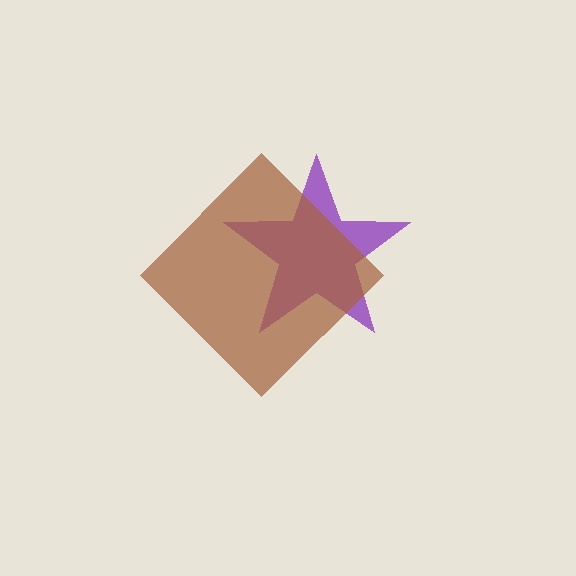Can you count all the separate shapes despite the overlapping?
Yes, there are 2 separate shapes.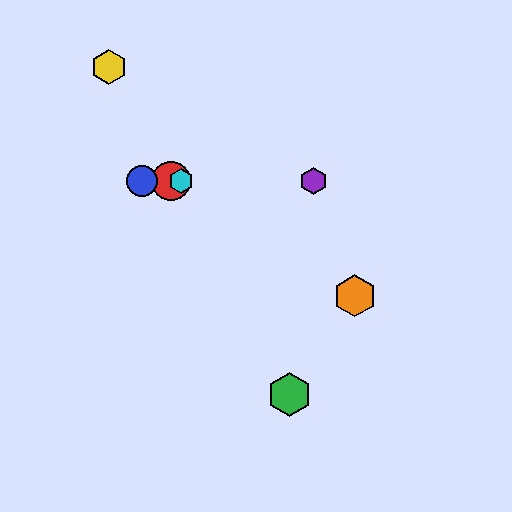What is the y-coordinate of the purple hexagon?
The purple hexagon is at y≈181.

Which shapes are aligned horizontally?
The red circle, the blue circle, the purple hexagon, the cyan hexagon are aligned horizontally.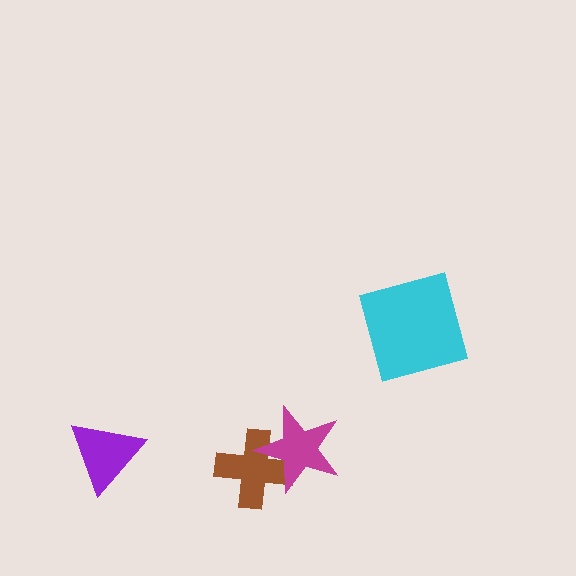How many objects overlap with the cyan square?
0 objects overlap with the cyan square.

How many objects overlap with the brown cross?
1 object overlaps with the brown cross.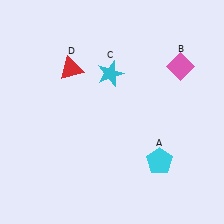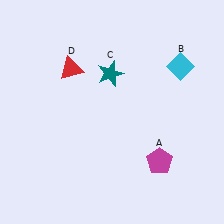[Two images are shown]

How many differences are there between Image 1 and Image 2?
There are 3 differences between the two images.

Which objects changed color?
A changed from cyan to magenta. B changed from pink to cyan. C changed from cyan to teal.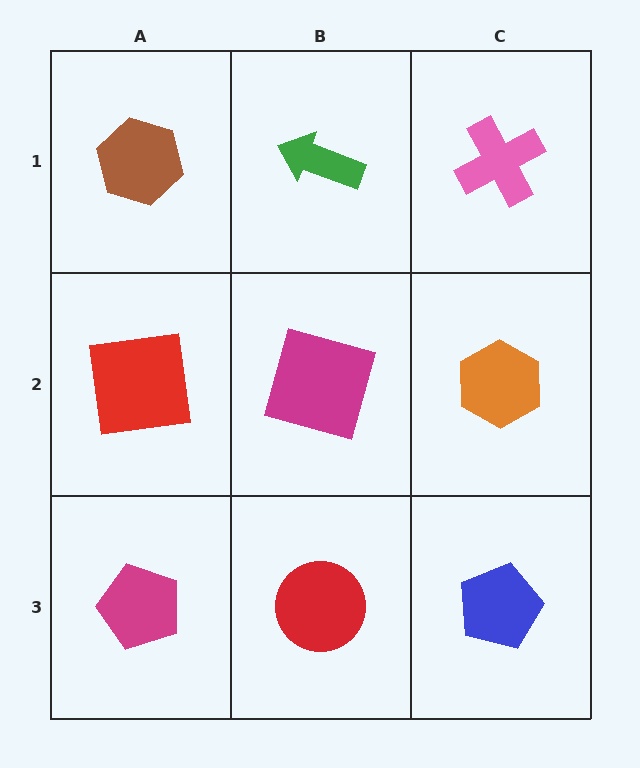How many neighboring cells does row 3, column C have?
2.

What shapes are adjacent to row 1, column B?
A magenta square (row 2, column B), a brown hexagon (row 1, column A), a pink cross (row 1, column C).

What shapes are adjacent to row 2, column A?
A brown hexagon (row 1, column A), a magenta pentagon (row 3, column A), a magenta square (row 2, column B).